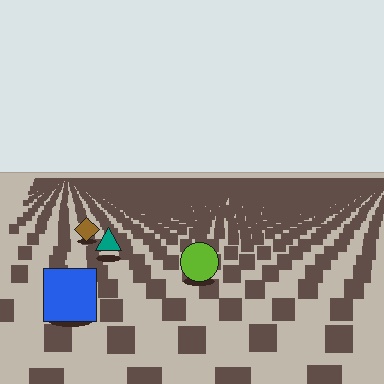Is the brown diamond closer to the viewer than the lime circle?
No. The lime circle is closer — you can tell from the texture gradient: the ground texture is coarser near it.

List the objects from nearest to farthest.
From nearest to farthest: the blue square, the lime circle, the teal triangle, the brown diamond.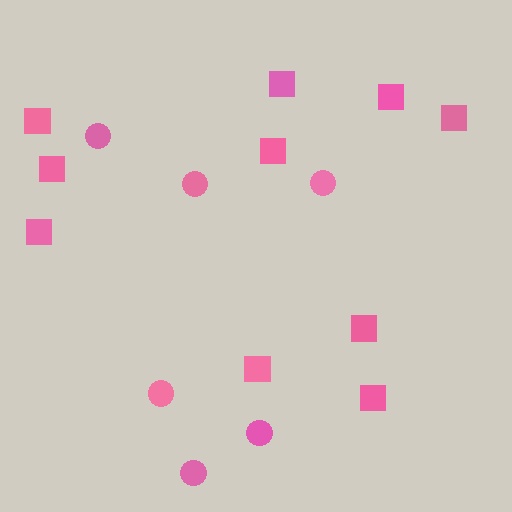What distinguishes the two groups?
There are 2 groups: one group of circles (6) and one group of squares (10).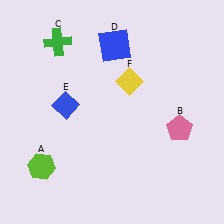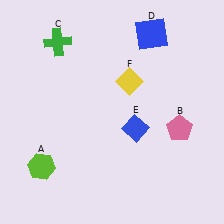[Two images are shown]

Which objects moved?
The objects that moved are: the blue square (D), the blue diamond (E).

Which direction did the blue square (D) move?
The blue square (D) moved right.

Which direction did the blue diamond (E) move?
The blue diamond (E) moved right.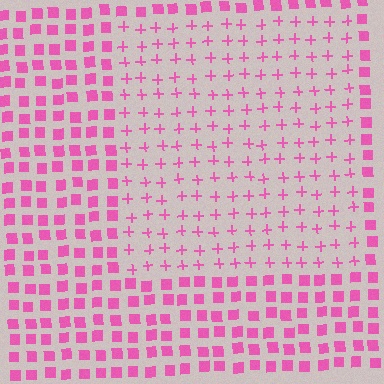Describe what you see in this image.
The image is filled with small pink elements arranged in a uniform grid. A rectangle-shaped region contains plus signs, while the surrounding area contains squares. The boundary is defined purely by the change in element shape.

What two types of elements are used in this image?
The image uses plus signs inside the rectangle region and squares outside it.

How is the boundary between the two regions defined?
The boundary is defined by a change in element shape: plus signs inside vs. squares outside. All elements share the same color and spacing.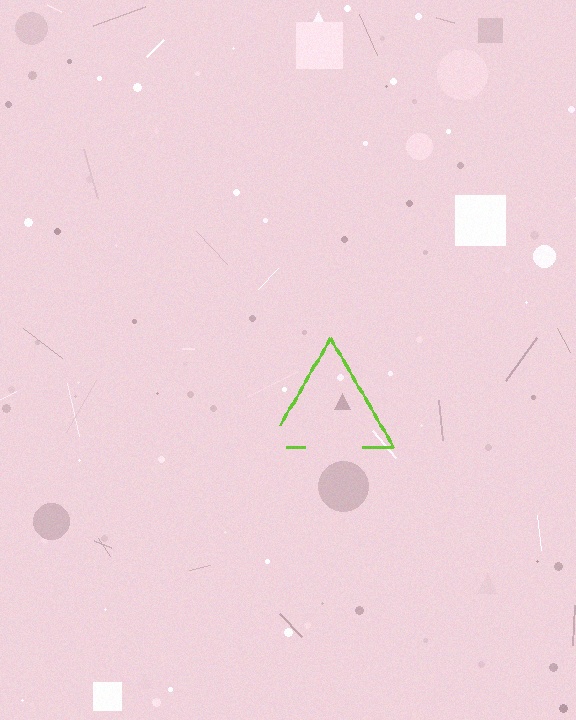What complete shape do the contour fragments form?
The contour fragments form a triangle.